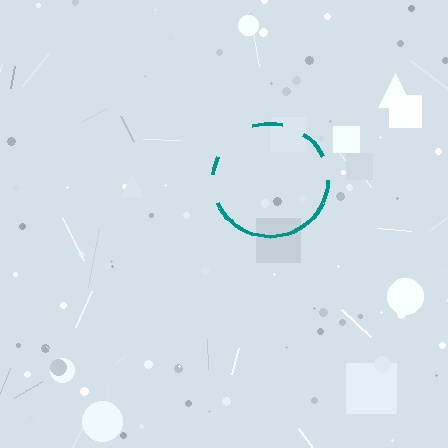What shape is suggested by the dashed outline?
The dashed outline suggests a circle.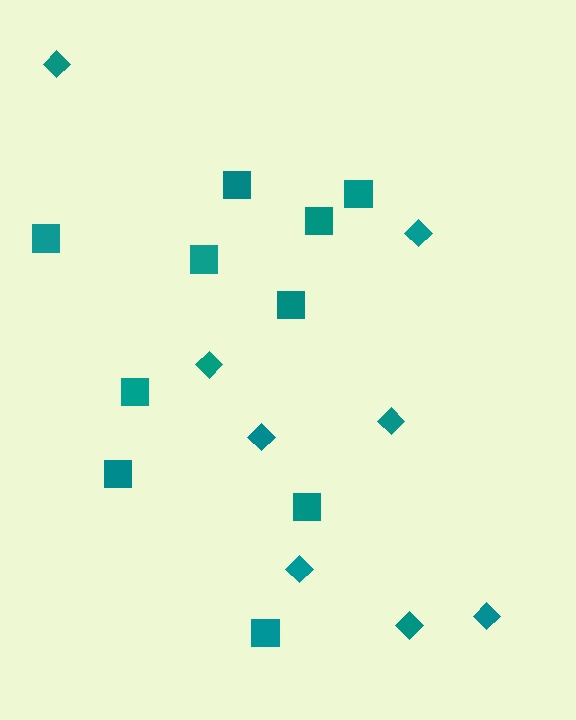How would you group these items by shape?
There are 2 groups: one group of diamonds (8) and one group of squares (10).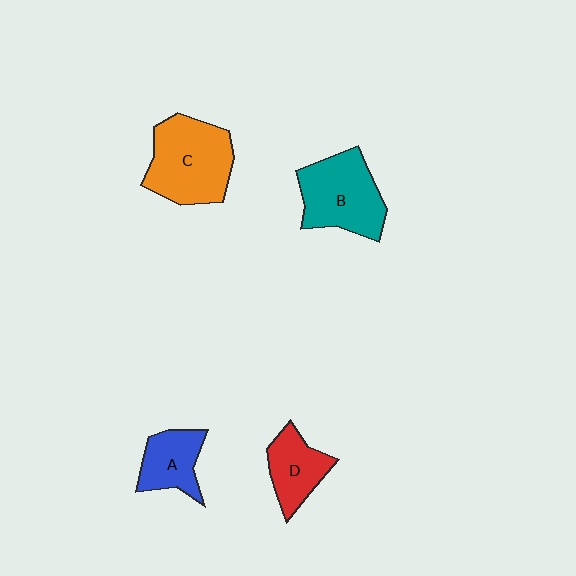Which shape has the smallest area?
Shape A (blue).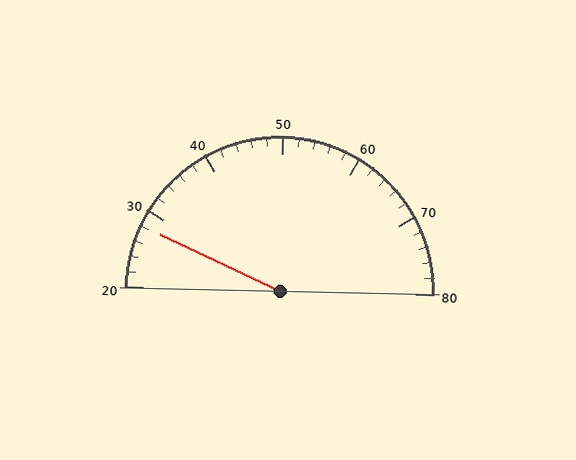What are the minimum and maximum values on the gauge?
The gauge ranges from 20 to 80.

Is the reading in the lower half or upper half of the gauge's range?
The reading is in the lower half of the range (20 to 80).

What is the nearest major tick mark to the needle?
The nearest major tick mark is 30.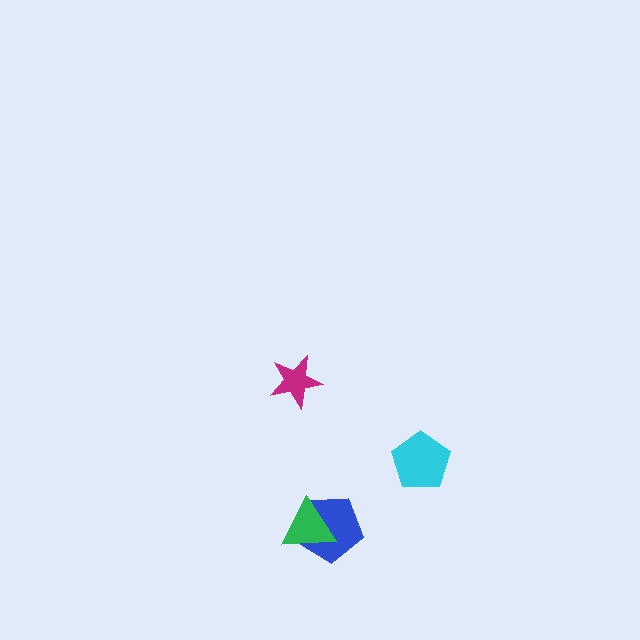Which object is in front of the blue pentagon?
The green triangle is in front of the blue pentagon.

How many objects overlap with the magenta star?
0 objects overlap with the magenta star.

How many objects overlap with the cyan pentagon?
0 objects overlap with the cyan pentagon.